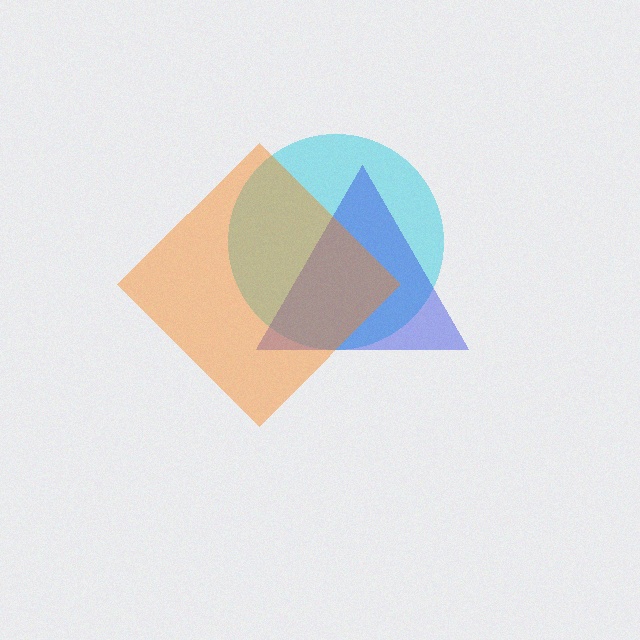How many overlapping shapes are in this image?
There are 3 overlapping shapes in the image.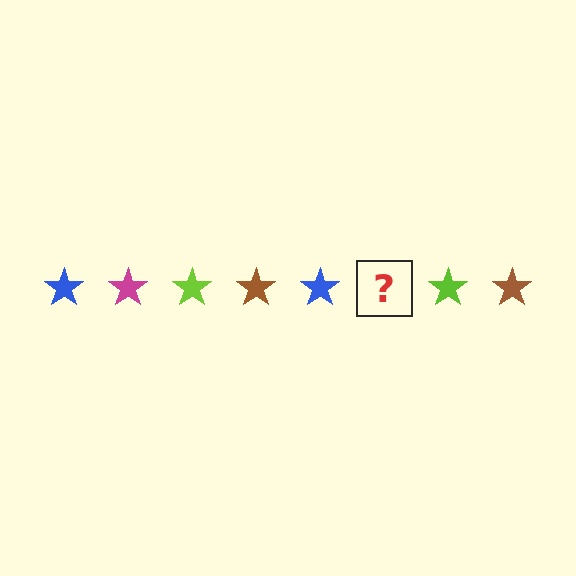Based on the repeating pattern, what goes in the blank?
The blank should be a magenta star.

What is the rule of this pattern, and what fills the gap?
The rule is that the pattern cycles through blue, magenta, lime, brown stars. The gap should be filled with a magenta star.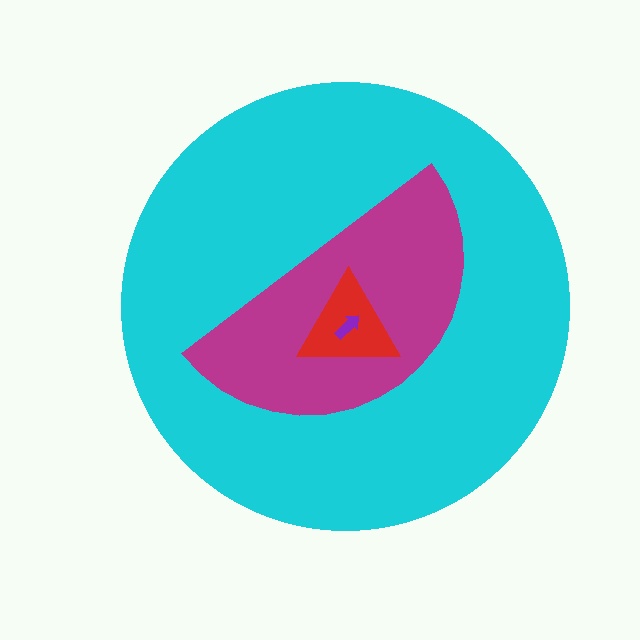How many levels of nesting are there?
4.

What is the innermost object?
The purple arrow.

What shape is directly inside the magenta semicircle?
The red triangle.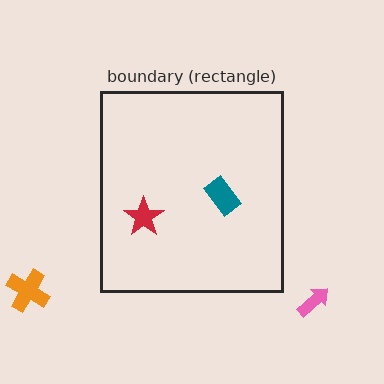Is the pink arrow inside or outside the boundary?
Outside.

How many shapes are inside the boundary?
2 inside, 2 outside.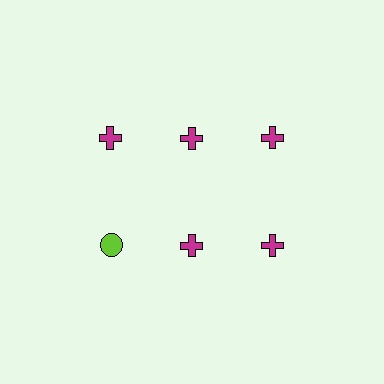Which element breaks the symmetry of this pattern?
The lime circle in the second row, leftmost column breaks the symmetry. All other shapes are magenta crosses.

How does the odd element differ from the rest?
It differs in both color (lime instead of magenta) and shape (circle instead of cross).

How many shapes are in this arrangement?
There are 6 shapes arranged in a grid pattern.